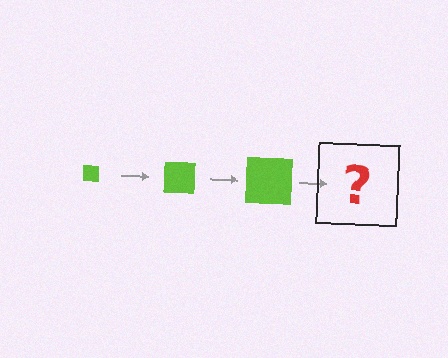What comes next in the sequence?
The next element should be a lime square, larger than the previous one.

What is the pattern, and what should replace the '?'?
The pattern is that the square gets progressively larger each step. The '?' should be a lime square, larger than the previous one.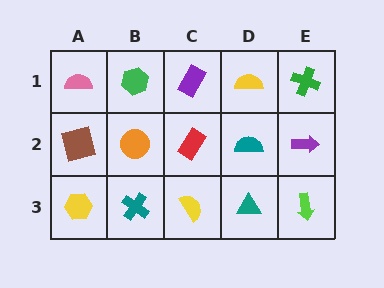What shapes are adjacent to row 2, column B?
A green hexagon (row 1, column B), a teal cross (row 3, column B), a brown square (row 2, column A), a red rectangle (row 2, column C).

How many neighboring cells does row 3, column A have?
2.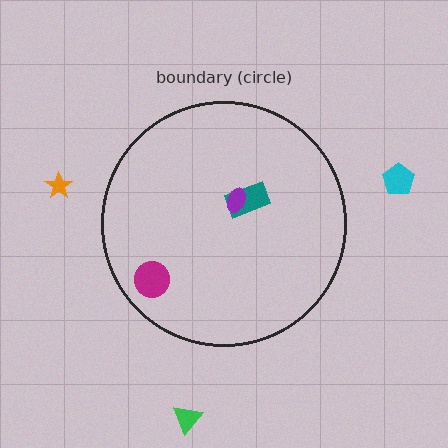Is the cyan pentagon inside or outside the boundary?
Outside.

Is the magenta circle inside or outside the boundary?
Inside.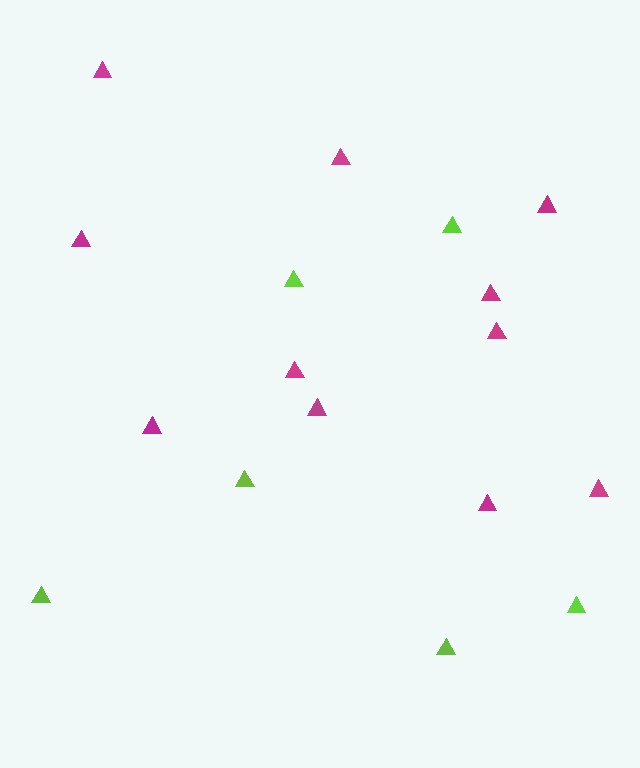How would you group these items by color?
There are 2 groups: one group of lime triangles (6) and one group of magenta triangles (11).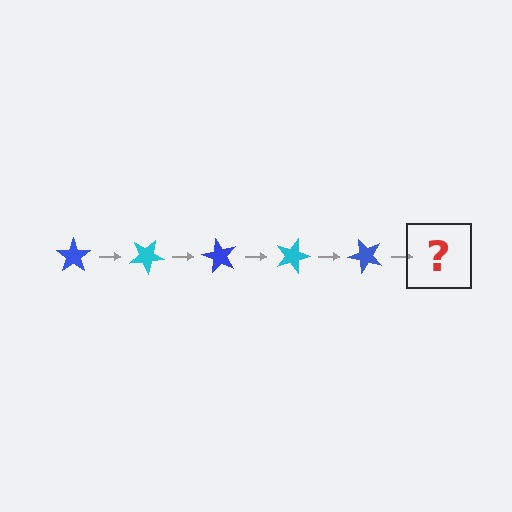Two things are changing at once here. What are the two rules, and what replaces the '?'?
The two rules are that it rotates 30 degrees each step and the color cycles through blue and cyan. The '?' should be a cyan star, rotated 150 degrees from the start.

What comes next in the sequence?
The next element should be a cyan star, rotated 150 degrees from the start.